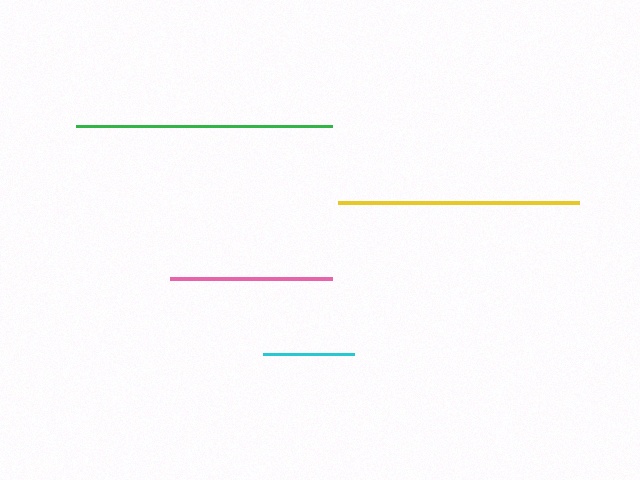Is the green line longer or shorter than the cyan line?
The green line is longer than the cyan line.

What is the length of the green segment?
The green segment is approximately 256 pixels long.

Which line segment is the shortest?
The cyan line is the shortest at approximately 91 pixels.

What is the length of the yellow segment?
The yellow segment is approximately 241 pixels long.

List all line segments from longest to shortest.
From longest to shortest: green, yellow, pink, cyan.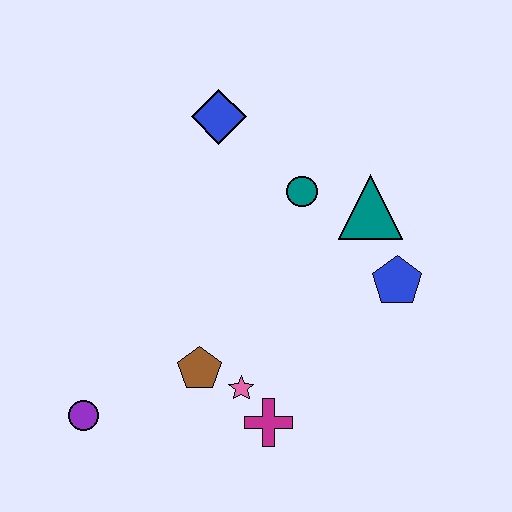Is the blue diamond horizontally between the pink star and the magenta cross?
No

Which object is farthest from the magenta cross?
The blue diamond is farthest from the magenta cross.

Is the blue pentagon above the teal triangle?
No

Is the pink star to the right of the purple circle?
Yes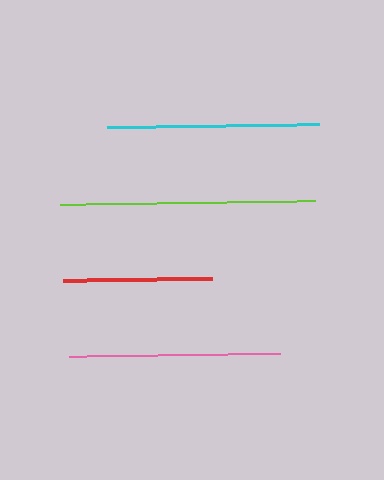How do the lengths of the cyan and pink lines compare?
The cyan and pink lines are approximately the same length.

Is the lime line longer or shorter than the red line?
The lime line is longer than the red line.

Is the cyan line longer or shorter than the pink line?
The cyan line is longer than the pink line.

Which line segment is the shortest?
The red line is the shortest at approximately 149 pixels.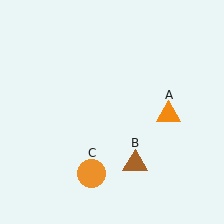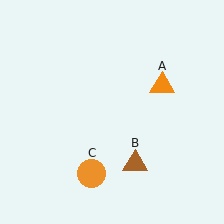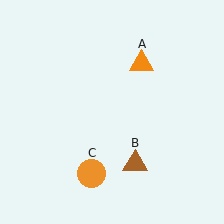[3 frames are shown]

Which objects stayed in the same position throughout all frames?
Brown triangle (object B) and orange circle (object C) remained stationary.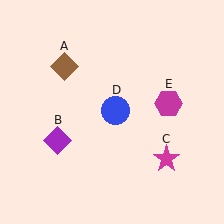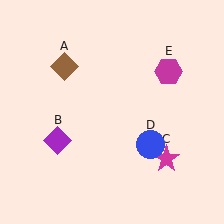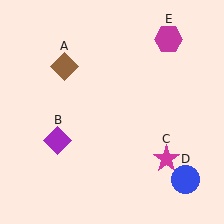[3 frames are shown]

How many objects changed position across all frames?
2 objects changed position: blue circle (object D), magenta hexagon (object E).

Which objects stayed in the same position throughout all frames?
Brown diamond (object A) and purple diamond (object B) and magenta star (object C) remained stationary.